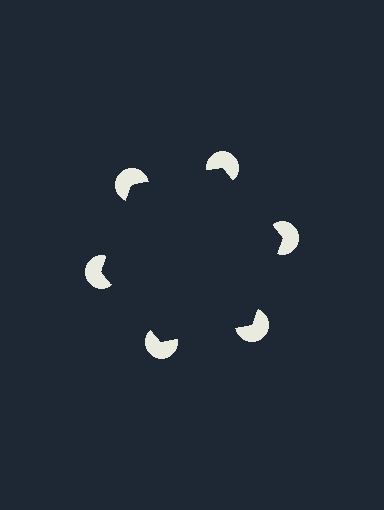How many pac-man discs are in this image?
There are 6 — one at each vertex of the illusory hexagon.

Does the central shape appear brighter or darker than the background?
It typically appears slightly darker than the background, even though no actual brightness change is drawn.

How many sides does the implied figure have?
6 sides.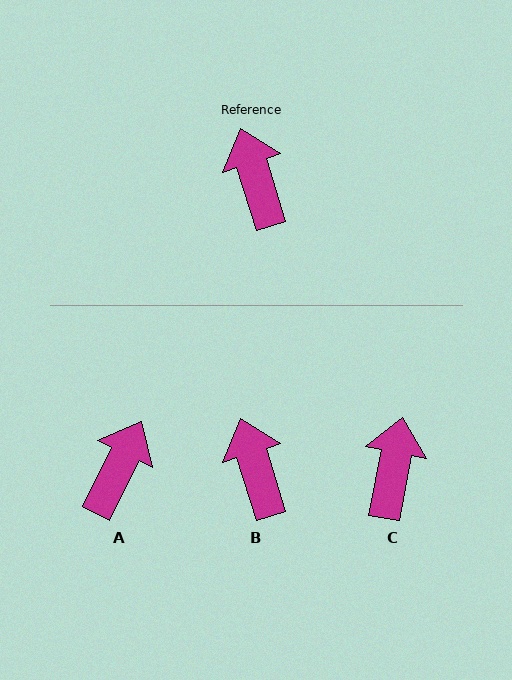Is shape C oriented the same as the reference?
No, it is off by about 28 degrees.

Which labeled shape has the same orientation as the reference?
B.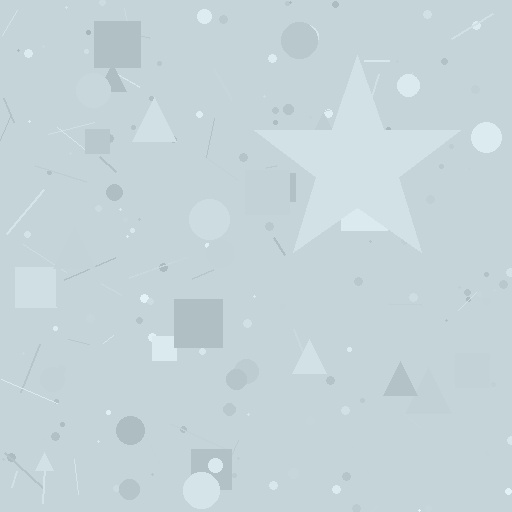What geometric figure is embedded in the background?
A star is embedded in the background.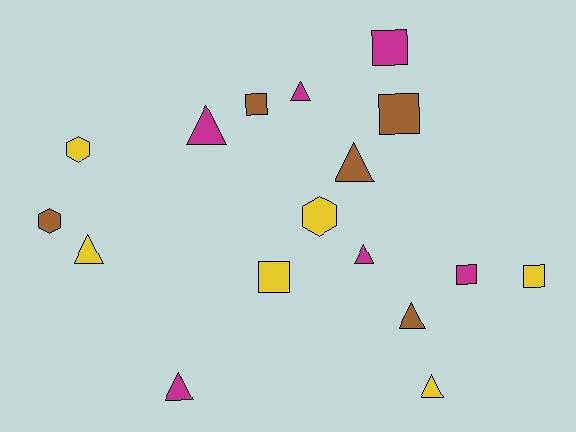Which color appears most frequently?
Magenta, with 6 objects.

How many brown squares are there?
There are 2 brown squares.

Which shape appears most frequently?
Triangle, with 8 objects.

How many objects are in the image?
There are 17 objects.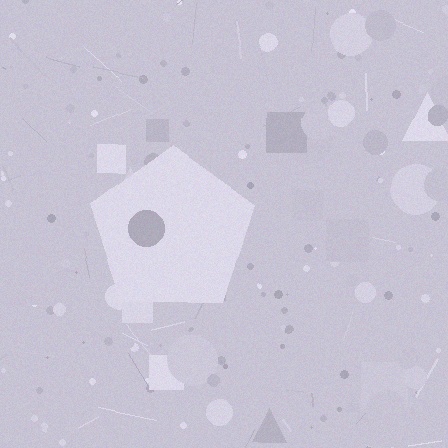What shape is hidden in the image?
A pentagon is hidden in the image.